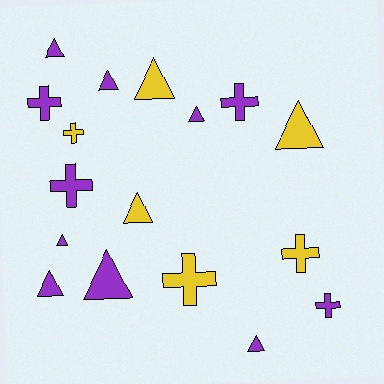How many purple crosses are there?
There are 4 purple crosses.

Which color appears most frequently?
Purple, with 11 objects.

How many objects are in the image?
There are 17 objects.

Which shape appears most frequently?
Triangle, with 10 objects.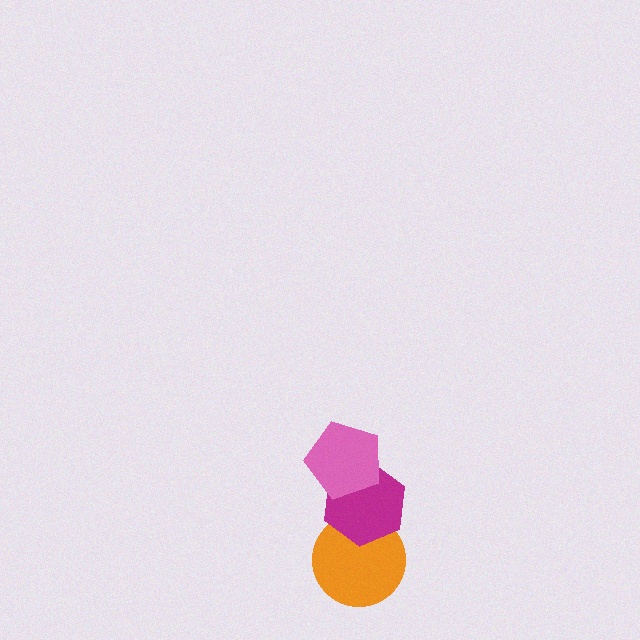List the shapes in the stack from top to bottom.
From top to bottom: the pink pentagon, the magenta hexagon, the orange circle.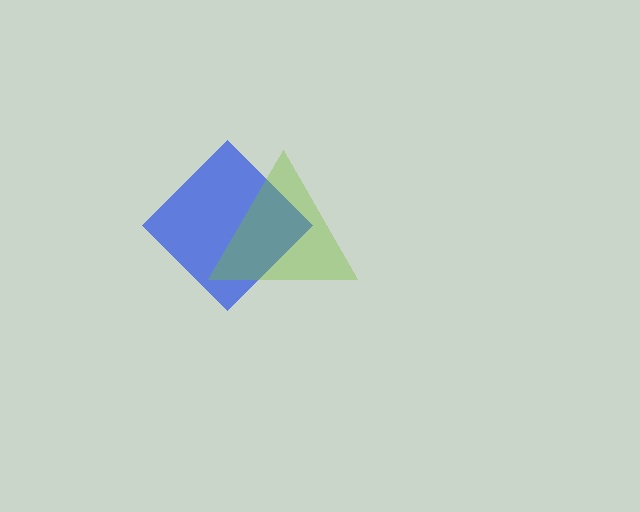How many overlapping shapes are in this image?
There are 2 overlapping shapes in the image.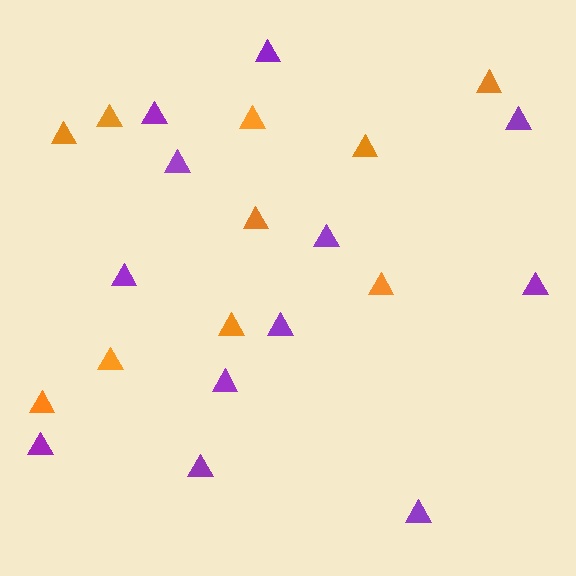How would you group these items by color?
There are 2 groups: one group of orange triangles (10) and one group of purple triangles (12).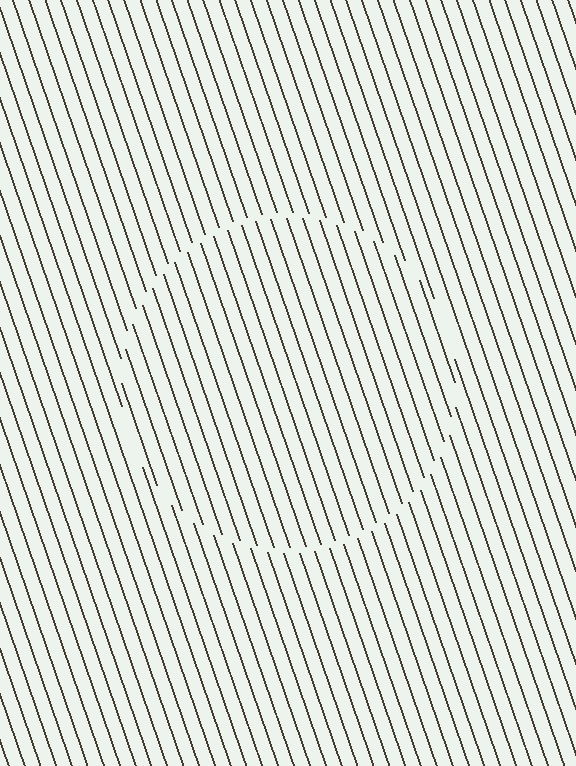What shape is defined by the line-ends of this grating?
An illusory circle. The interior of the shape contains the same grating, shifted by half a period — the contour is defined by the phase discontinuity where line-ends from the inner and outer gratings abut.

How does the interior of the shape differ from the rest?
The interior of the shape contains the same grating, shifted by half a period — the contour is defined by the phase discontinuity where line-ends from the inner and outer gratings abut.